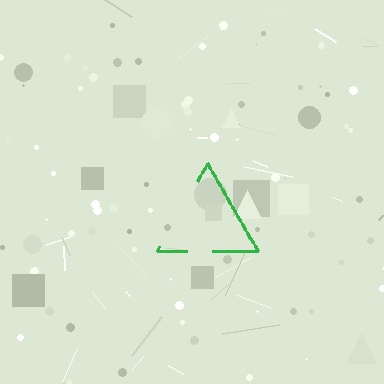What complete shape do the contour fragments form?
The contour fragments form a triangle.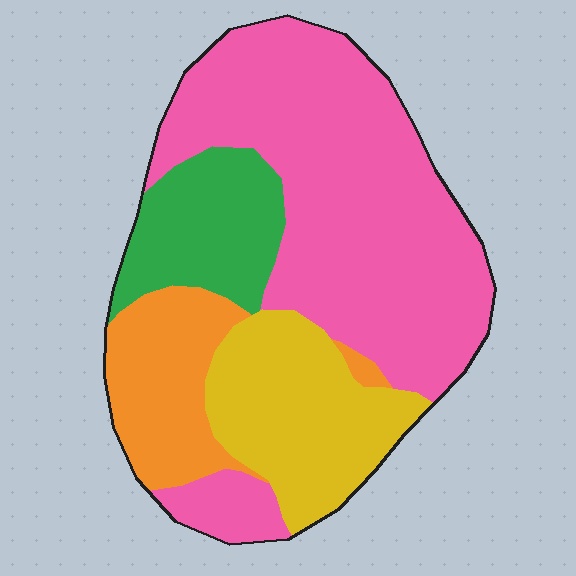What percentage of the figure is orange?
Orange covers about 15% of the figure.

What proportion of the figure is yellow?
Yellow covers roughly 20% of the figure.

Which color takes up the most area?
Pink, at roughly 50%.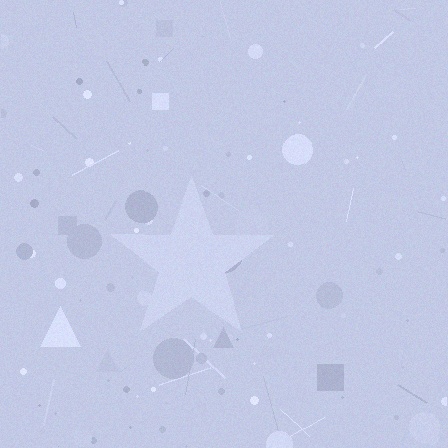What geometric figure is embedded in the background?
A star is embedded in the background.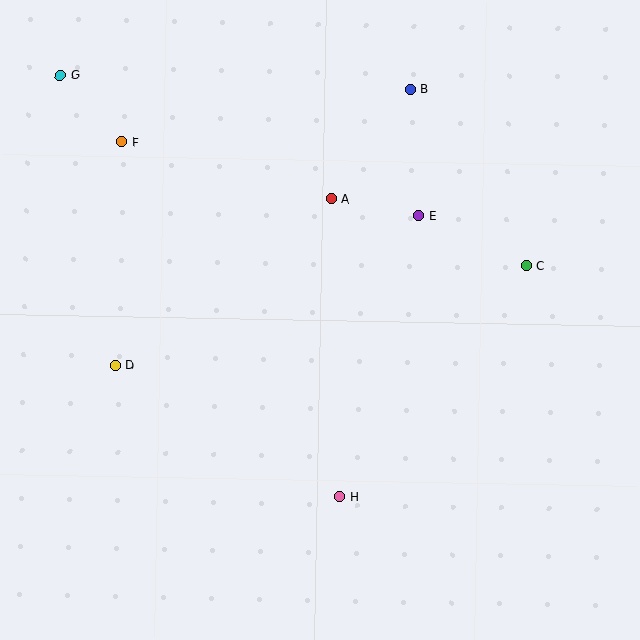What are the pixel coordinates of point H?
Point H is at (339, 497).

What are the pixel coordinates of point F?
Point F is at (122, 142).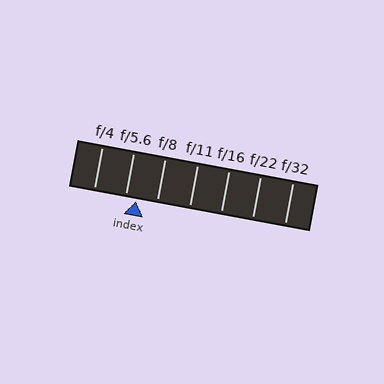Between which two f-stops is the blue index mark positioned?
The index mark is between f/5.6 and f/8.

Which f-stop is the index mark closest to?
The index mark is closest to f/5.6.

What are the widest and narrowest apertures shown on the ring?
The widest aperture shown is f/4 and the narrowest is f/32.